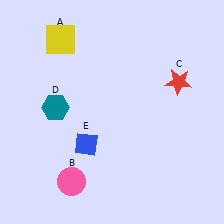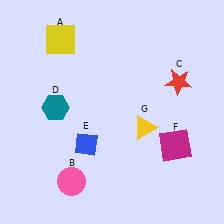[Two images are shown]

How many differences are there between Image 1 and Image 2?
There are 2 differences between the two images.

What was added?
A magenta square (F), a yellow triangle (G) were added in Image 2.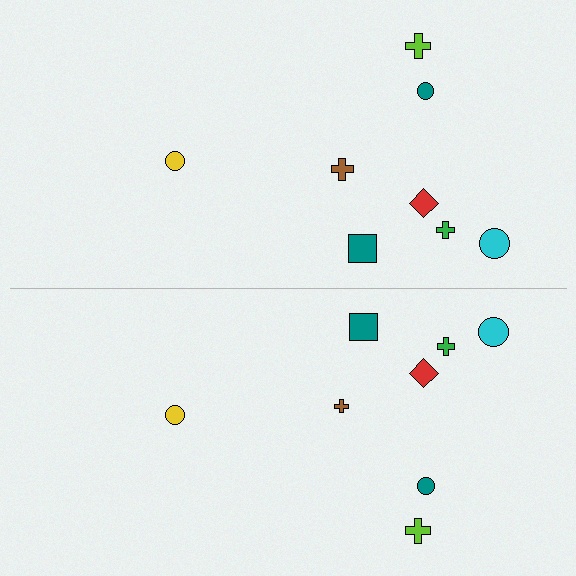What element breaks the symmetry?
The brown cross on the bottom side has a different size than its mirror counterpart.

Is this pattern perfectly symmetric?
No, the pattern is not perfectly symmetric. The brown cross on the bottom side has a different size than its mirror counterpart.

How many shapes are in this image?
There are 16 shapes in this image.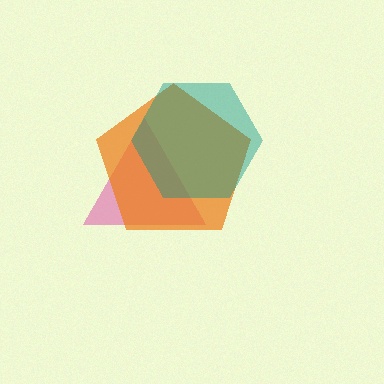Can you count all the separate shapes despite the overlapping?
Yes, there are 3 separate shapes.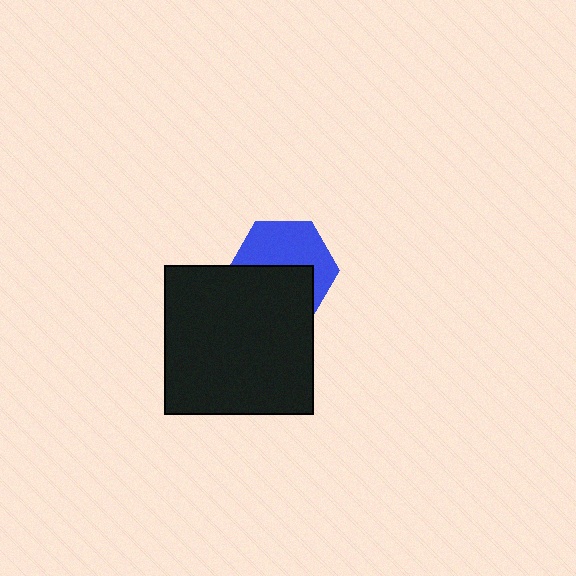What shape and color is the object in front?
The object in front is a black square.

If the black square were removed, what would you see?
You would see the complete blue hexagon.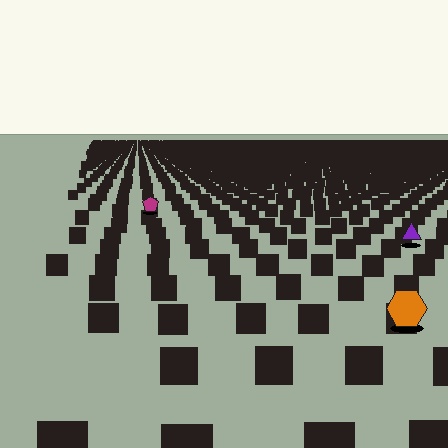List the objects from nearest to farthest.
From nearest to farthest: the orange hexagon, the purple triangle, the magenta pentagon.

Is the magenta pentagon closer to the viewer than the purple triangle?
No. The purple triangle is closer — you can tell from the texture gradient: the ground texture is coarser near it.